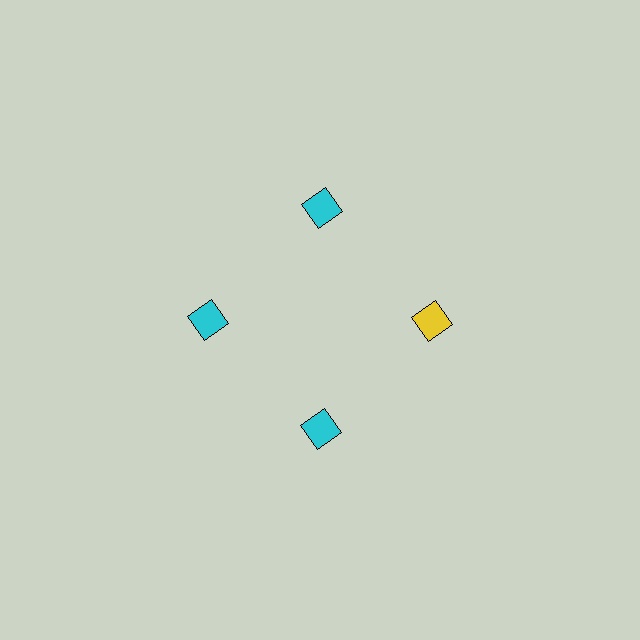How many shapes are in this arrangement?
There are 4 shapes arranged in a ring pattern.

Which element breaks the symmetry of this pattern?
The yellow diamond at roughly the 3 o'clock position breaks the symmetry. All other shapes are cyan diamonds.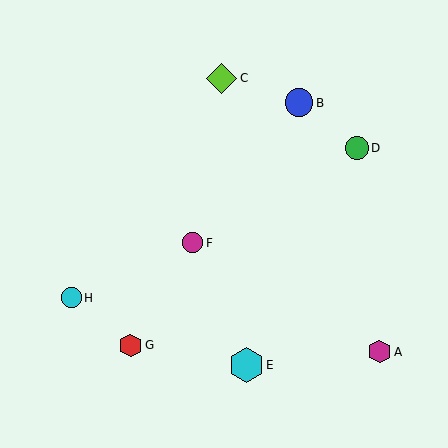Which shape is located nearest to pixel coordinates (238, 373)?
The cyan hexagon (labeled E) at (246, 365) is nearest to that location.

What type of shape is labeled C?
Shape C is a lime diamond.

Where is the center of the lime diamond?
The center of the lime diamond is at (222, 79).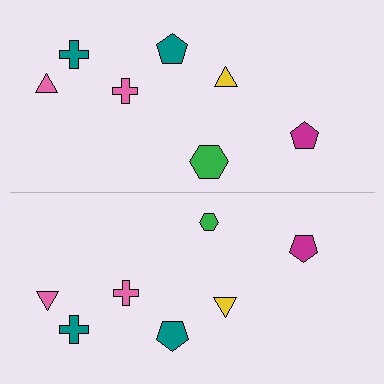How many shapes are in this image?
There are 14 shapes in this image.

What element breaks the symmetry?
The green hexagon on the bottom side has a different size than its mirror counterpart.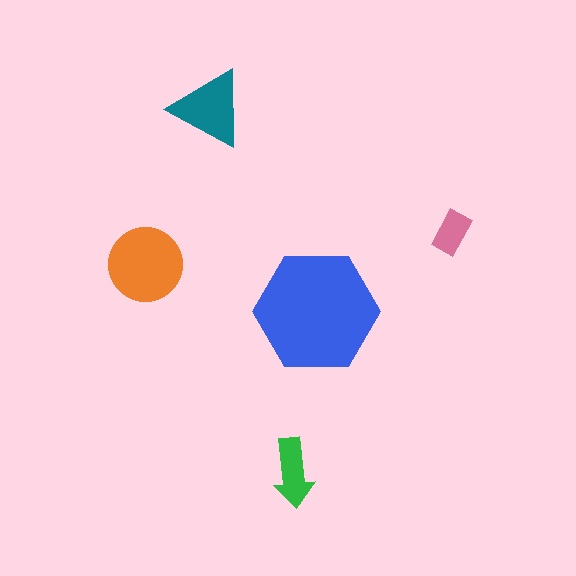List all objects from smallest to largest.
The pink rectangle, the green arrow, the teal triangle, the orange circle, the blue hexagon.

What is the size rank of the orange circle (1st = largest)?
2nd.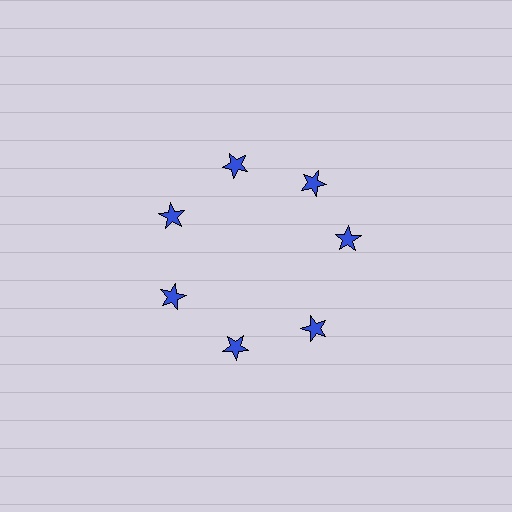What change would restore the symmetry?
The symmetry would be restored by rotating it back into even spacing with its neighbors so that all 7 stars sit at equal angles and equal distance from the center.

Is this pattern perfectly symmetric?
No. The 7 blue stars are arranged in a ring, but one element near the 3 o'clock position is rotated out of alignment along the ring, breaking the 7-fold rotational symmetry.